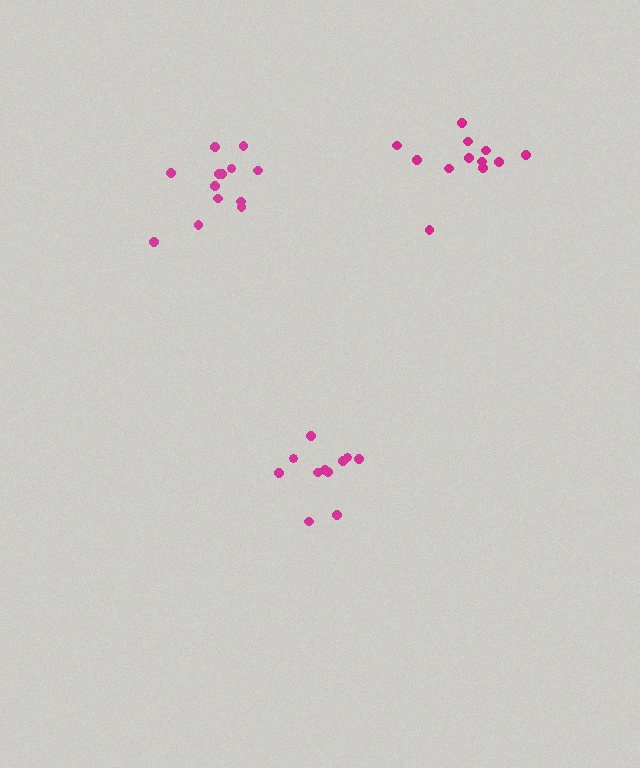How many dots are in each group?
Group 1: 12 dots, Group 2: 11 dots, Group 3: 13 dots (36 total).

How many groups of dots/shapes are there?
There are 3 groups.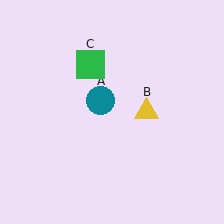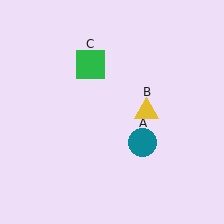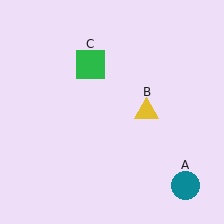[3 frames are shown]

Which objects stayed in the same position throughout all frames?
Yellow triangle (object B) and green square (object C) remained stationary.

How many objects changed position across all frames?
1 object changed position: teal circle (object A).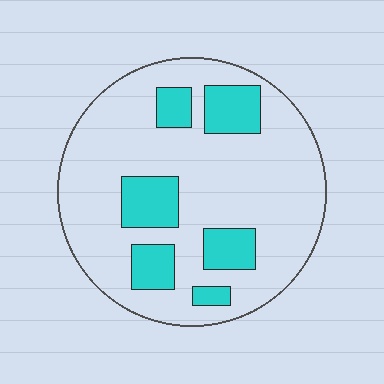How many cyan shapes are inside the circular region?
6.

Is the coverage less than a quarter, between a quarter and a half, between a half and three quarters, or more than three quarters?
Less than a quarter.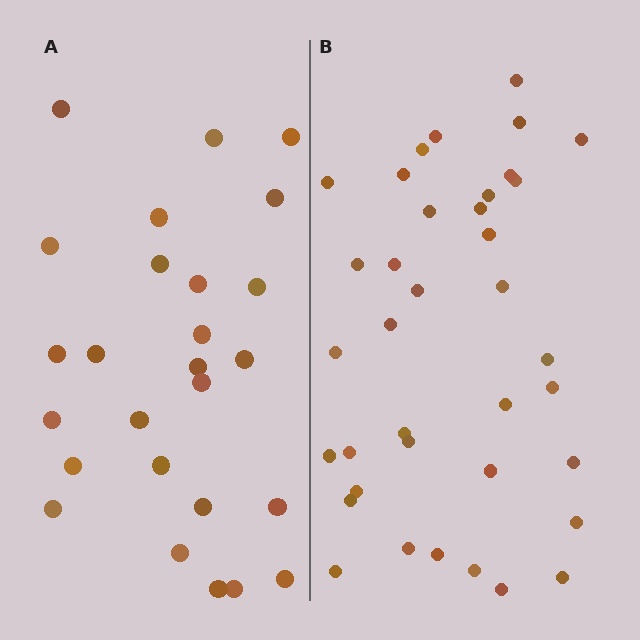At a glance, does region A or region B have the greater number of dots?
Region B (the right region) has more dots.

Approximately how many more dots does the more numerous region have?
Region B has roughly 12 or so more dots than region A.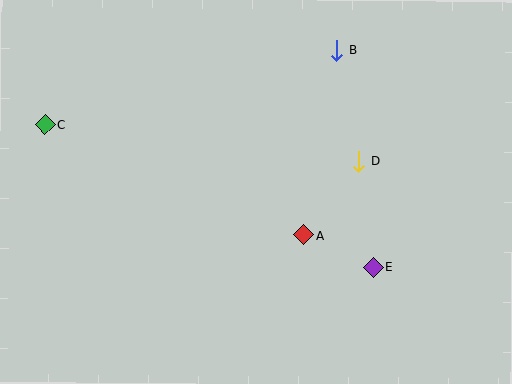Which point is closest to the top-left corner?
Point C is closest to the top-left corner.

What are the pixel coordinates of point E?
Point E is at (374, 267).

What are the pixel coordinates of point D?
Point D is at (359, 161).